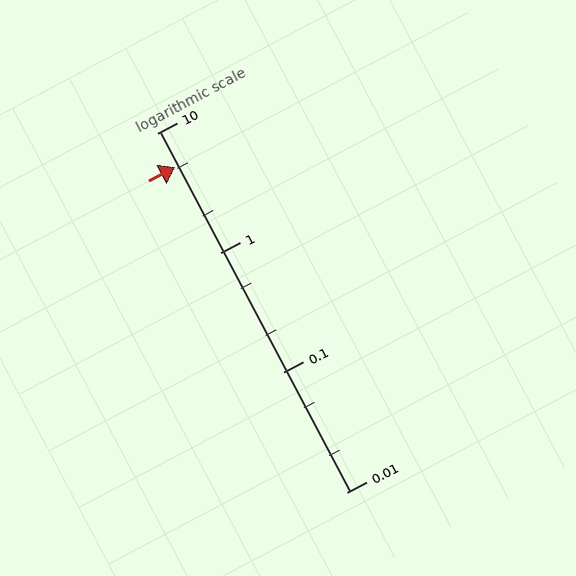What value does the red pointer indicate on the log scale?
The pointer indicates approximately 5.2.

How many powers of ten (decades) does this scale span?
The scale spans 3 decades, from 0.01 to 10.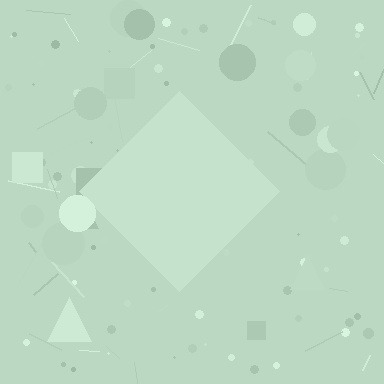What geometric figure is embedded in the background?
A diamond is embedded in the background.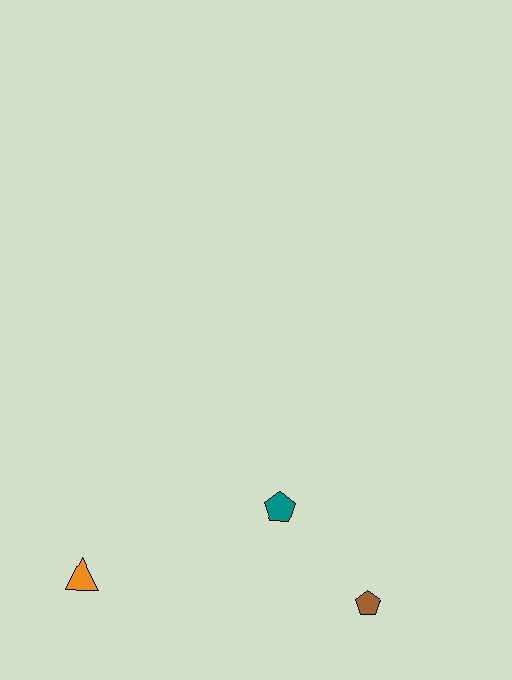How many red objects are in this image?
There are no red objects.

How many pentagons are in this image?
There are 2 pentagons.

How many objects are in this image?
There are 3 objects.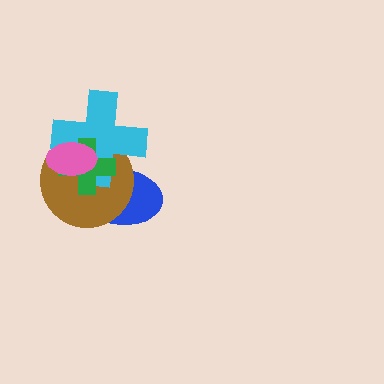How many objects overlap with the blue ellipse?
3 objects overlap with the blue ellipse.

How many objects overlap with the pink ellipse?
3 objects overlap with the pink ellipse.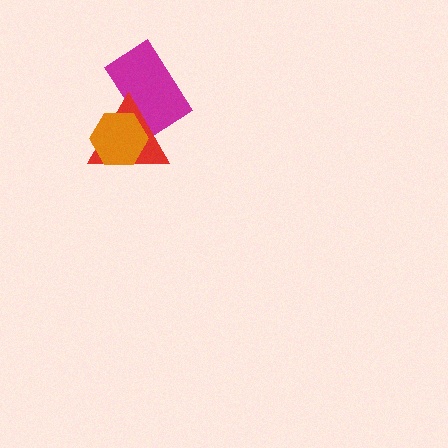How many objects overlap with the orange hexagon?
2 objects overlap with the orange hexagon.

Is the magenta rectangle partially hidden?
Yes, it is partially covered by another shape.